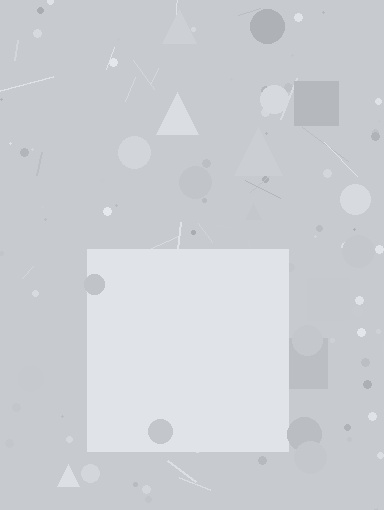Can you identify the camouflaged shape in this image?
The camouflaged shape is a square.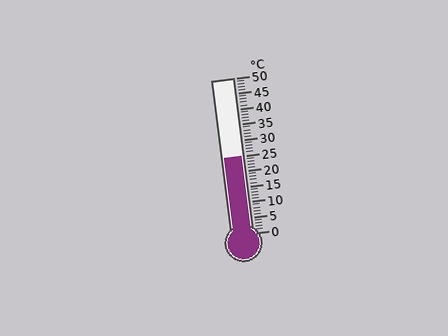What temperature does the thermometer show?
The thermometer shows approximately 25°C.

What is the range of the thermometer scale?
The thermometer scale ranges from 0°C to 50°C.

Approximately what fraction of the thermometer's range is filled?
The thermometer is filled to approximately 50% of its range.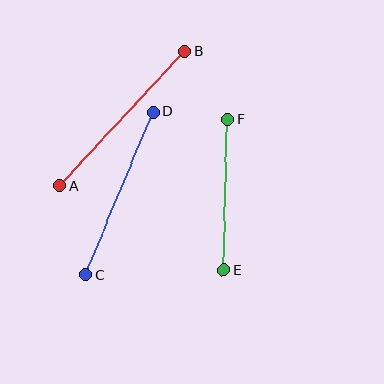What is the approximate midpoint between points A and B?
The midpoint is at approximately (122, 119) pixels.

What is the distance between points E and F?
The distance is approximately 150 pixels.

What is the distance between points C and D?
The distance is approximately 176 pixels.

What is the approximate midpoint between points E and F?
The midpoint is at approximately (226, 195) pixels.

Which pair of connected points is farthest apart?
Points A and B are farthest apart.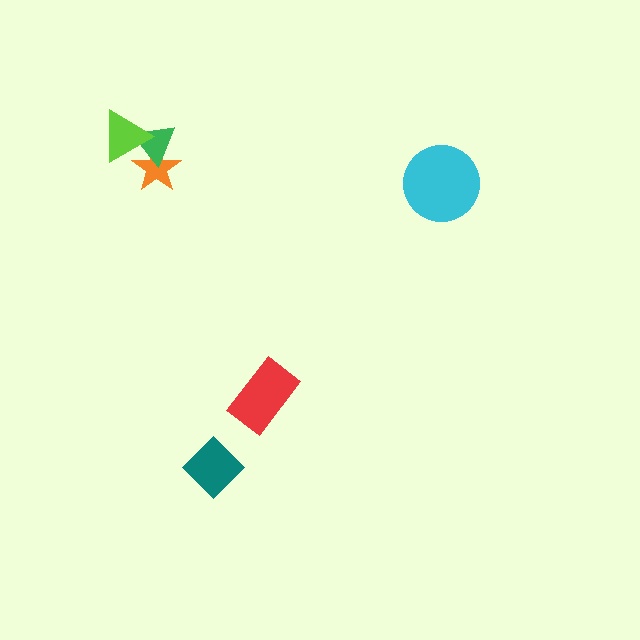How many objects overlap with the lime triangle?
2 objects overlap with the lime triangle.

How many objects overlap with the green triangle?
2 objects overlap with the green triangle.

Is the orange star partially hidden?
Yes, it is partially covered by another shape.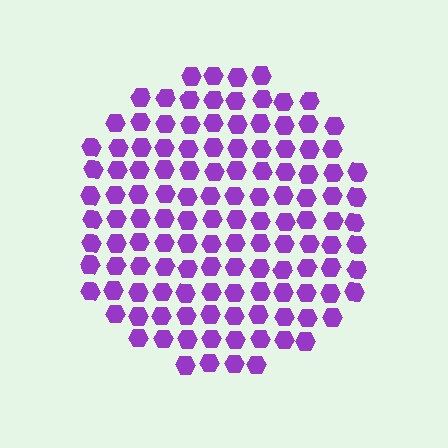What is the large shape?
The large shape is a circle.